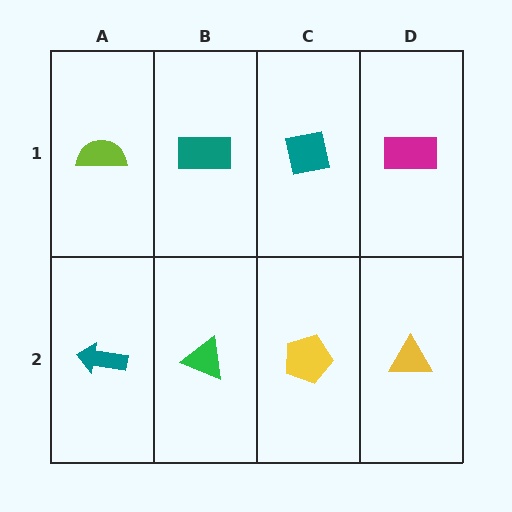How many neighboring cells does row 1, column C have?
3.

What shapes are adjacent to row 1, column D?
A yellow triangle (row 2, column D), a teal square (row 1, column C).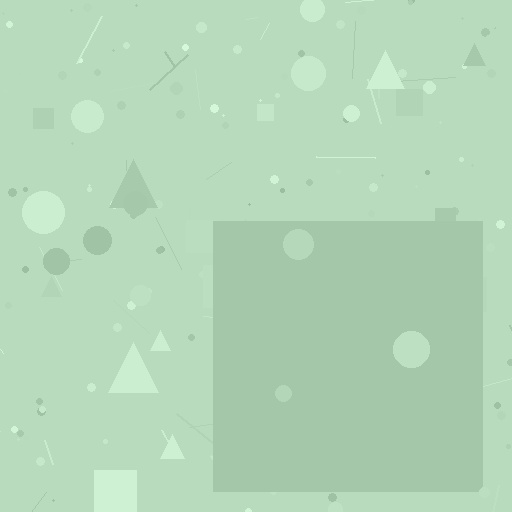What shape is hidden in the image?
A square is hidden in the image.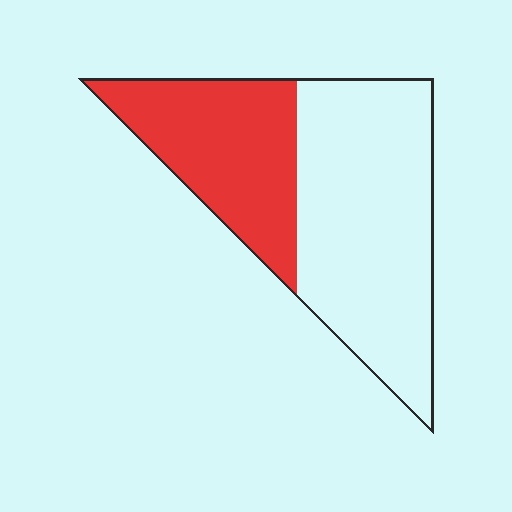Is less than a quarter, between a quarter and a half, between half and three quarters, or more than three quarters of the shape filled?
Between a quarter and a half.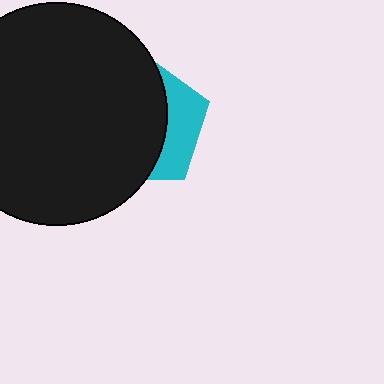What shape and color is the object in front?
The object in front is a black circle.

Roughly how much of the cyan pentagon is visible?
A small part of it is visible (roughly 31%).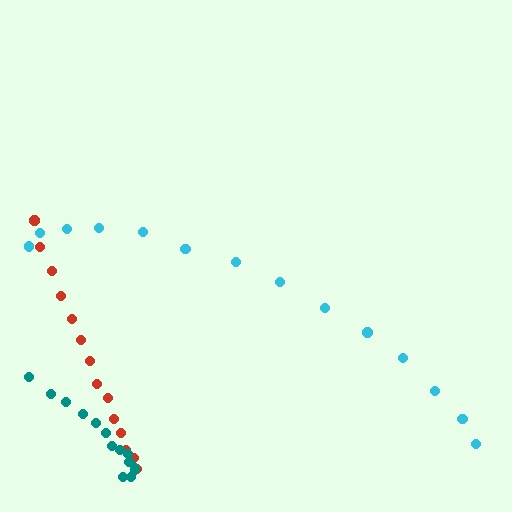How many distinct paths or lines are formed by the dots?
There are 3 distinct paths.